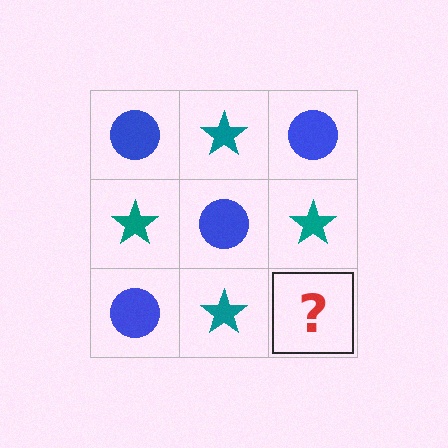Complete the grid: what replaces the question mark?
The question mark should be replaced with a blue circle.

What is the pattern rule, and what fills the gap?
The rule is that it alternates blue circle and teal star in a checkerboard pattern. The gap should be filled with a blue circle.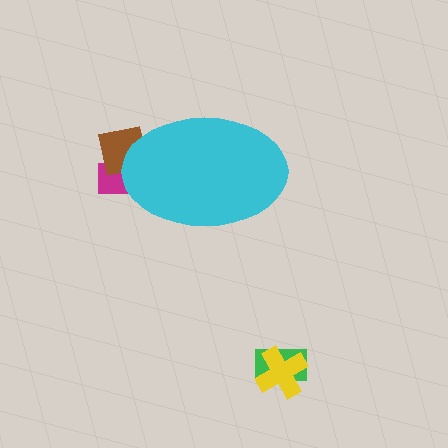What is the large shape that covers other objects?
A cyan ellipse.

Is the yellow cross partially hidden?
No, the yellow cross is fully visible.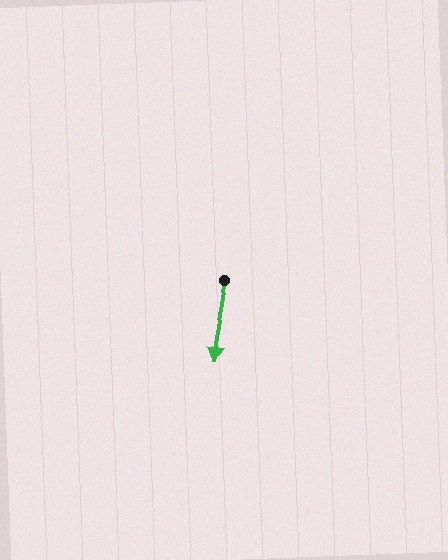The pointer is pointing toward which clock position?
Roughly 6 o'clock.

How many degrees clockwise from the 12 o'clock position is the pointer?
Approximately 189 degrees.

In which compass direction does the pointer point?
South.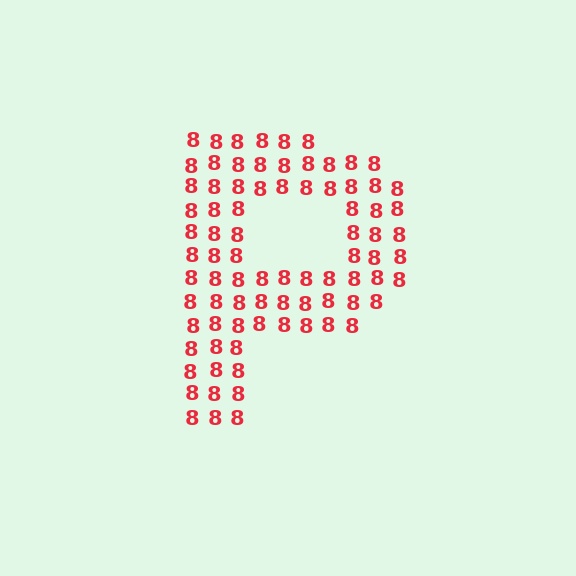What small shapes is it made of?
It is made of small digit 8's.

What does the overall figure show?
The overall figure shows the letter P.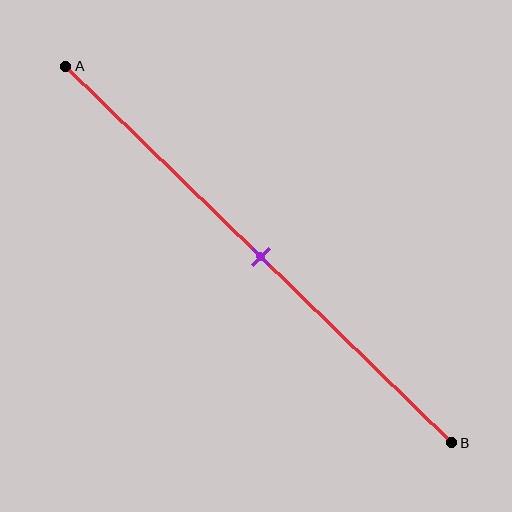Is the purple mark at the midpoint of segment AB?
Yes, the mark is approximately at the midpoint.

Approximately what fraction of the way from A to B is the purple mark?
The purple mark is approximately 50% of the way from A to B.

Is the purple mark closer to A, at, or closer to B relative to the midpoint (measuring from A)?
The purple mark is approximately at the midpoint of segment AB.